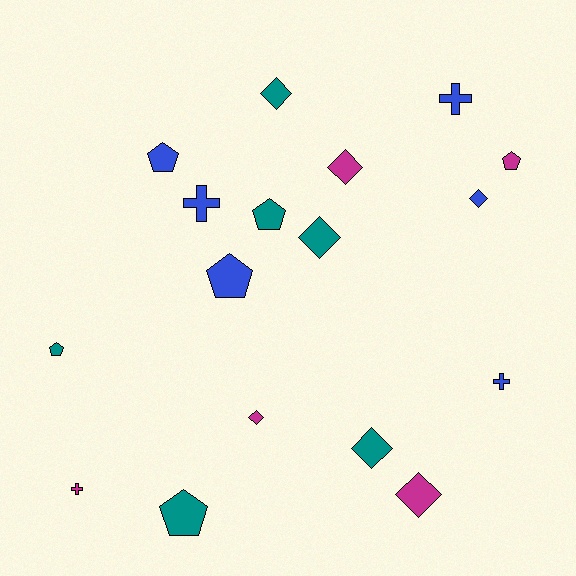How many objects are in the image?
There are 17 objects.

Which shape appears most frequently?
Diamond, with 7 objects.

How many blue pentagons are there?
There are 2 blue pentagons.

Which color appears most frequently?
Teal, with 6 objects.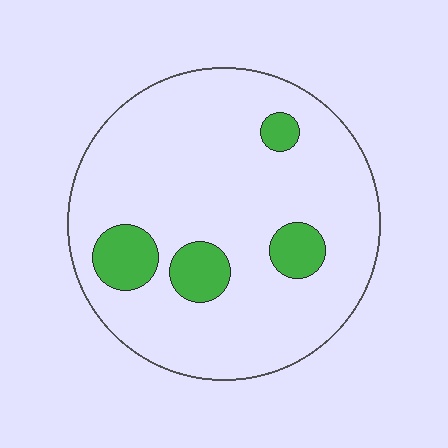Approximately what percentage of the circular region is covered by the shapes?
Approximately 15%.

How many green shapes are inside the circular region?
4.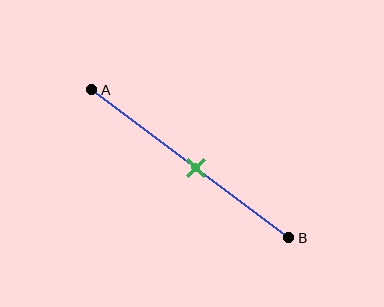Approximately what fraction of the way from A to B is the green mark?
The green mark is approximately 55% of the way from A to B.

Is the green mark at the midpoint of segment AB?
Yes, the mark is approximately at the midpoint.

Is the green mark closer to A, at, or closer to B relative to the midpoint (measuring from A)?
The green mark is approximately at the midpoint of segment AB.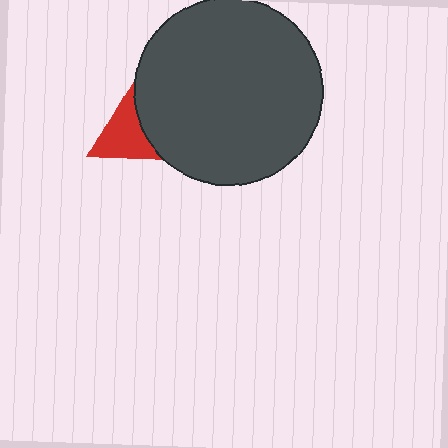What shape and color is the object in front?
The object in front is a dark gray circle.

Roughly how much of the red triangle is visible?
About half of it is visible (roughly 47%).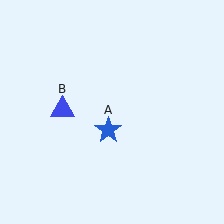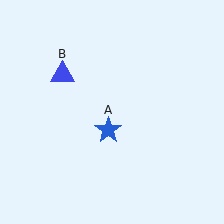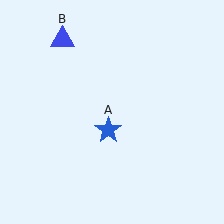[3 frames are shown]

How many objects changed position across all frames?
1 object changed position: blue triangle (object B).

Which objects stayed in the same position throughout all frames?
Blue star (object A) remained stationary.